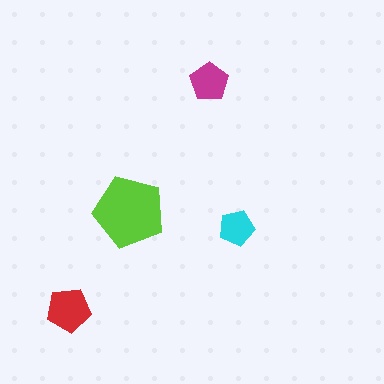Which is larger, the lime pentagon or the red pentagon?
The lime one.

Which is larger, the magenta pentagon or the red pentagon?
The red one.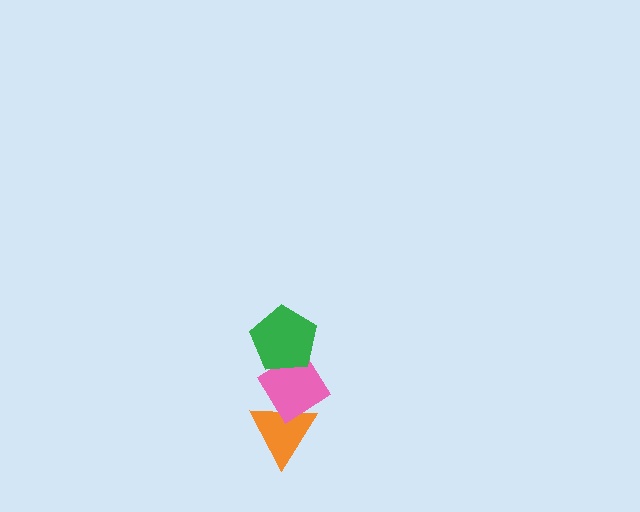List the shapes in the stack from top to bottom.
From top to bottom: the green pentagon, the pink diamond, the orange triangle.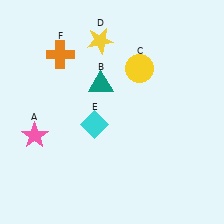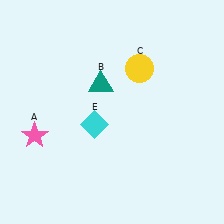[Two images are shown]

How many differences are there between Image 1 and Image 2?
There are 2 differences between the two images.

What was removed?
The yellow star (D), the orange cross (F) were removed in Image 2.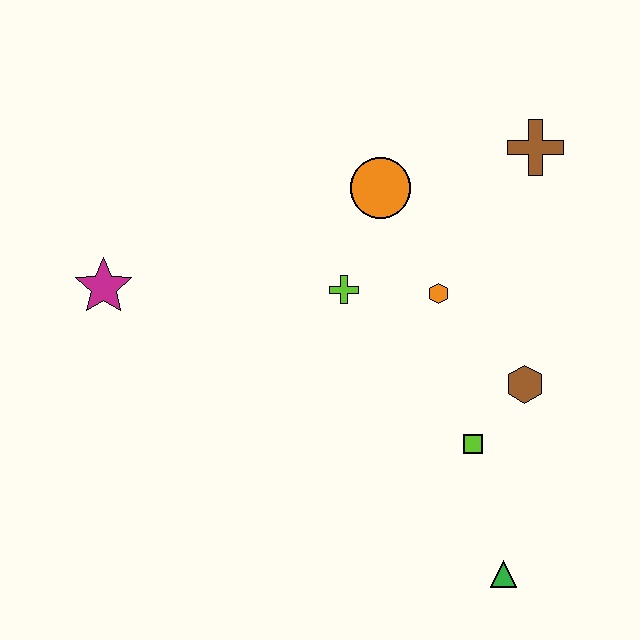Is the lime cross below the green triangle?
No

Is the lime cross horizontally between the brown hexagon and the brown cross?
No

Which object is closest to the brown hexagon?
The lime square is closest to the brown hexagon.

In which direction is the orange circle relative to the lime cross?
The orange circle is above the lime cross.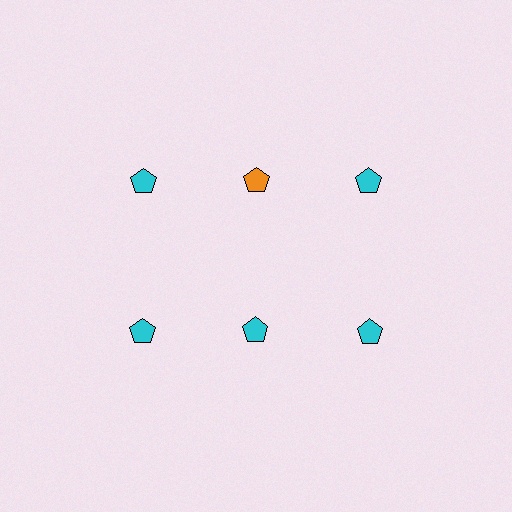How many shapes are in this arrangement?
There are 6 shapes arranged in a grid pattern.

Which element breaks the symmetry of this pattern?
The orange pentagon in the top row, second from left column breaks the symmetry. All other shapes are cyan pentagons.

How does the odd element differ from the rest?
It has a different color: orange instead of cyan.